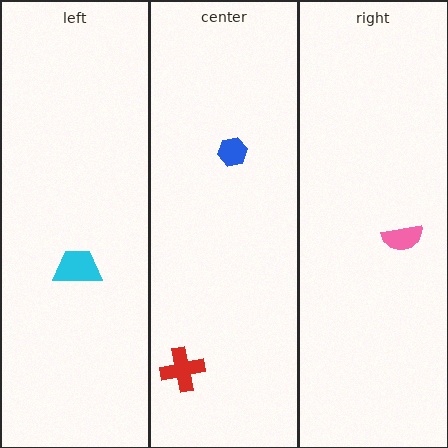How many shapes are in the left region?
1.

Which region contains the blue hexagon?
The center region.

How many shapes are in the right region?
1.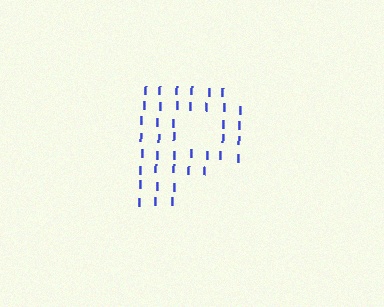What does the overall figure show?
The overall figure shows the letter P.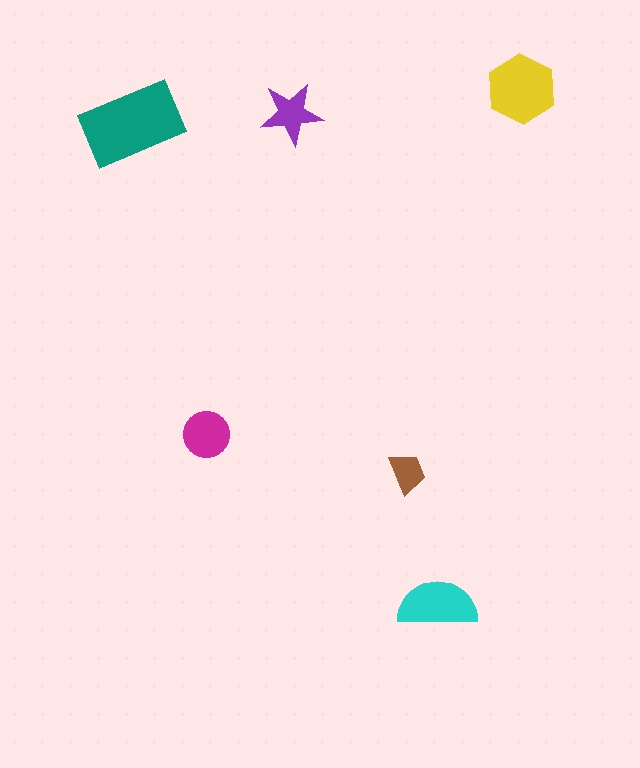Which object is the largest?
The teal rectangle.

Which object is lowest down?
The cyan semicircle is bottommost.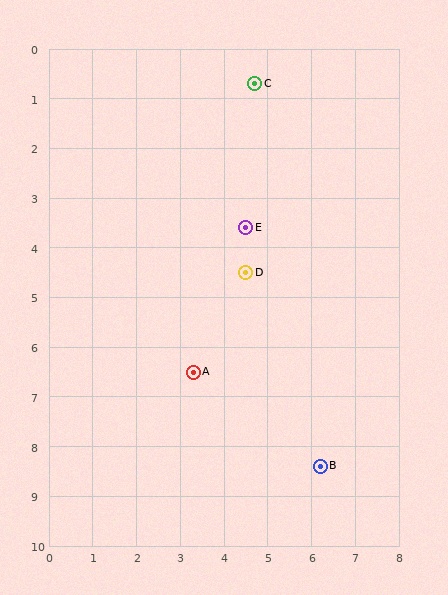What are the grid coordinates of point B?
Point B is at approximately (6.2, 8.4).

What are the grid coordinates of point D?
Point D is at approximately (4.5, 4.5).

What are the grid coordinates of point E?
Point E is at approximately (4.5, 3.6).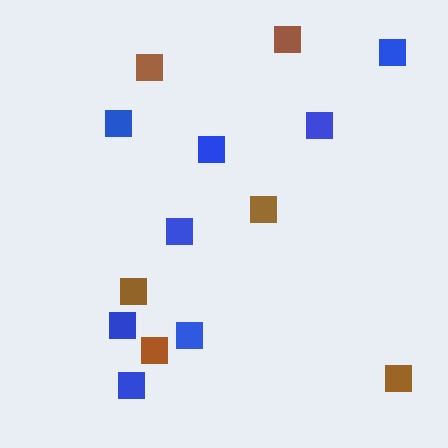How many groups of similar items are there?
There are 2 groups: one group of blue squares (8) and one group of brown squares (6).